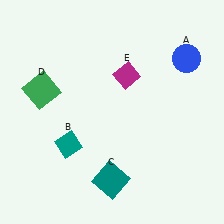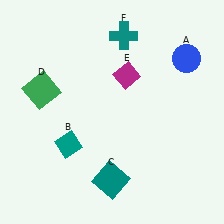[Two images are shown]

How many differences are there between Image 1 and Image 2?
There is 1 difference between the two images.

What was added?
A teal cross (F) was added in Image 2.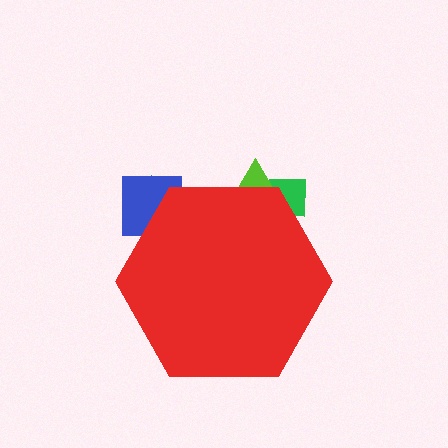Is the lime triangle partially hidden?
Yes, the lime triangle is partially hidden behind the red hexagon.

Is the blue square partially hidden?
Yes, the blue square is partially hidden behind the red hexagon.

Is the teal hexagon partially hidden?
Yes, the teal hexagon is partially hidden behind the red hexagon.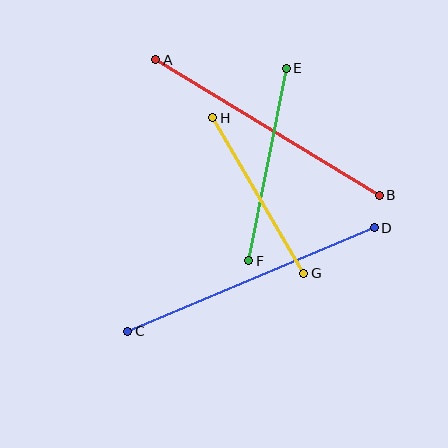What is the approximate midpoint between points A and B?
The midpoint is at approximately (267, 128) pixels.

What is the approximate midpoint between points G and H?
The midpoint is at approximately (258, 195) pixels.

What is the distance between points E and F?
The distance is approximately 196 pixels.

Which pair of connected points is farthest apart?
Points C and D are farthest apart.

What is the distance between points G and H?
The distance is approximately 180 pixels.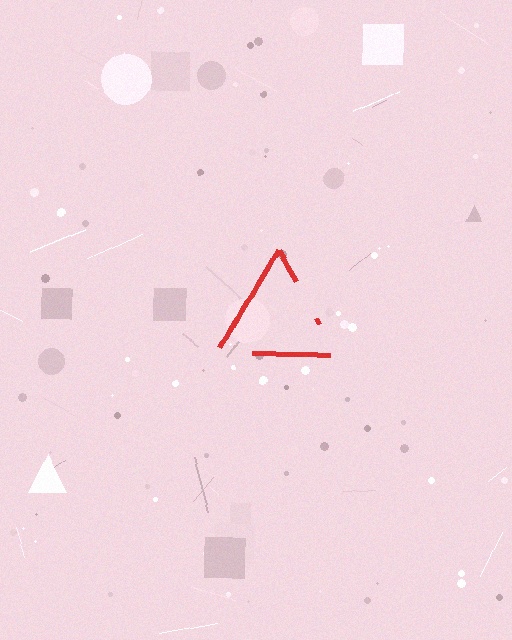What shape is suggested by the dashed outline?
The dashed outline suggests a triangle.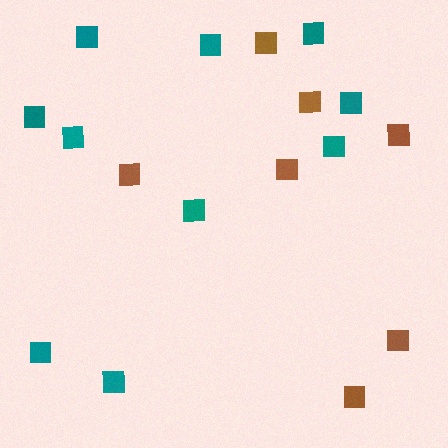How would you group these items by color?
There are 2 groups: one group of brown squares (7) and one group of teal squares (10).